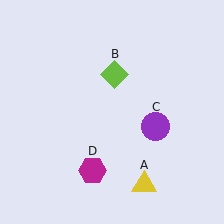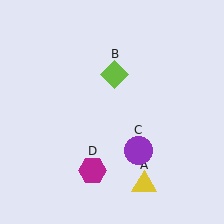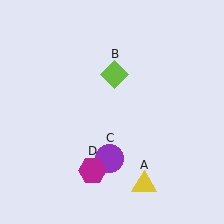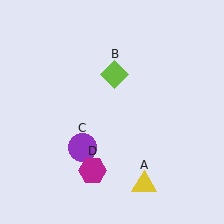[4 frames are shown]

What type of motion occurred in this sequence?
The purple circle (object C) rotated clockwise around the center of the scene.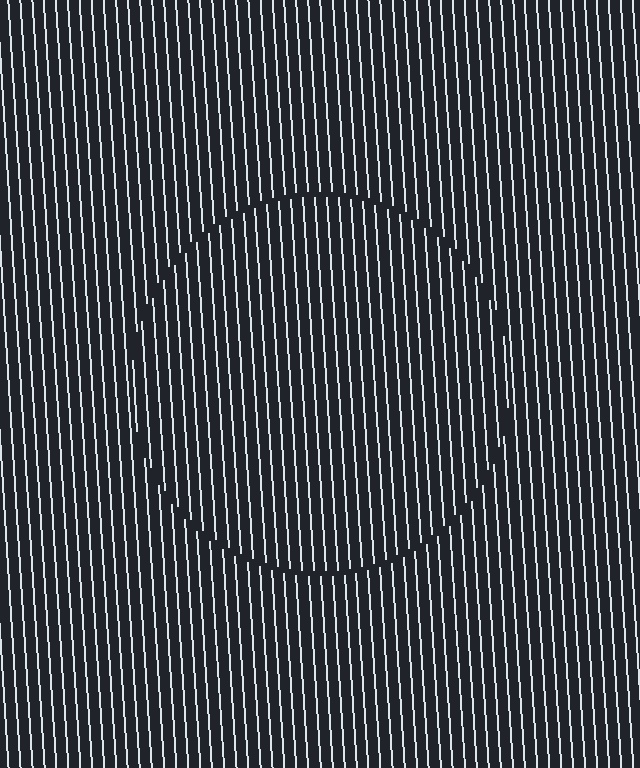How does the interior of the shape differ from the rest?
The interior of the shape contains the same grating, shifted by half a period — the contour is defined by the phase discontinuity where line-ends from the inner and outer gratings abut.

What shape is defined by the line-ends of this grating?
An illusory circle. The interior of the shape contains the same grating, shifted by half a period — the contour is defined by the phase discontinuity where line-ends from the inner and outer gratings abut.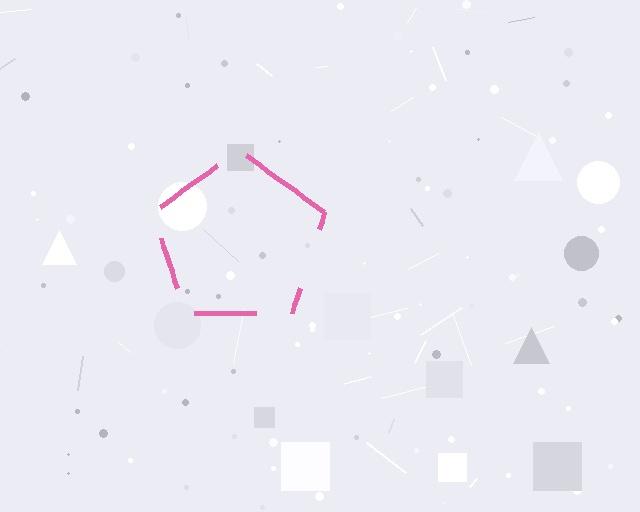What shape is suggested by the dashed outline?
The dashed outline suggests a pentagon.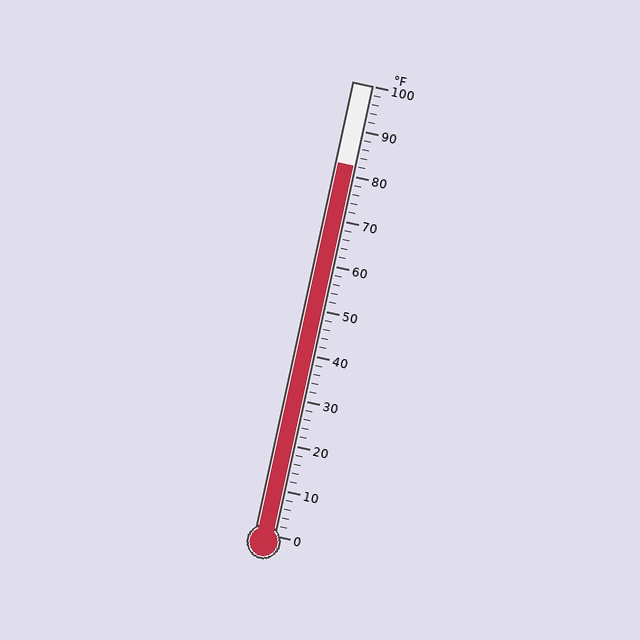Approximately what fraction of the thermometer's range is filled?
The thermometer is filled to approximately 80% of its range.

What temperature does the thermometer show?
The thermometer shows approximately 82°F.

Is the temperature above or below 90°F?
The temperature is below 90°F.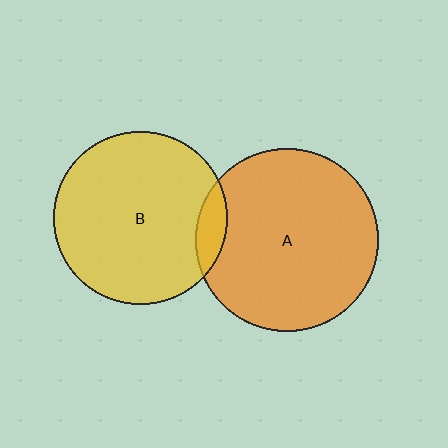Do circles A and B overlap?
Yes.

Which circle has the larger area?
Circle A (orange).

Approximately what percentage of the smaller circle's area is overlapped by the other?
Approximately 10%.